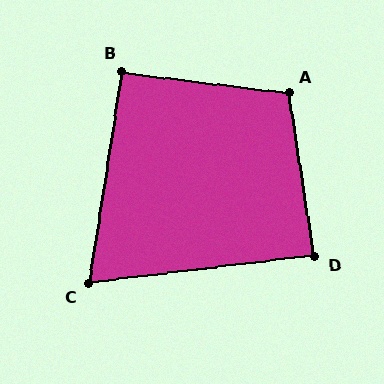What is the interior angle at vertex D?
Approximately 88 degrees (approximately right).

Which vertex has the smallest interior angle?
C, at approximately 74 degrees.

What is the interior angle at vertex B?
Approximately 92 degrees (approximately right).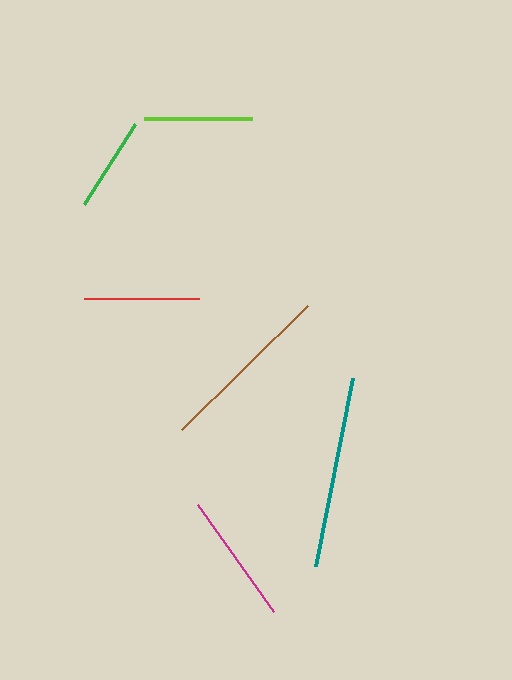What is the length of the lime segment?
The lime segment is approximately 108 pixels long.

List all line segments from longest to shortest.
From longest to shortest: teal, brown, magenta, red, lime, green.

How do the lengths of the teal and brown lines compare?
The teal and brown lines are approximately the same length.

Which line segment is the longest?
The teal line is the longest at approximately 192 pixels.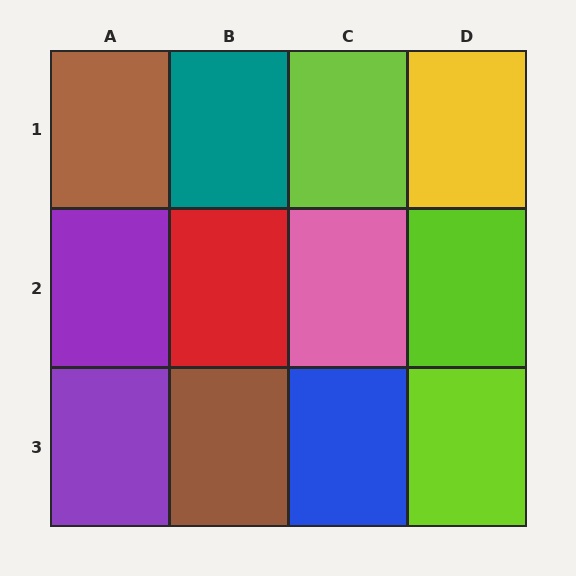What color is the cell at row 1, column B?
Teal.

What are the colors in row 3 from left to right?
Purple, brown, blue, lime.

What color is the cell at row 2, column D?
Lime.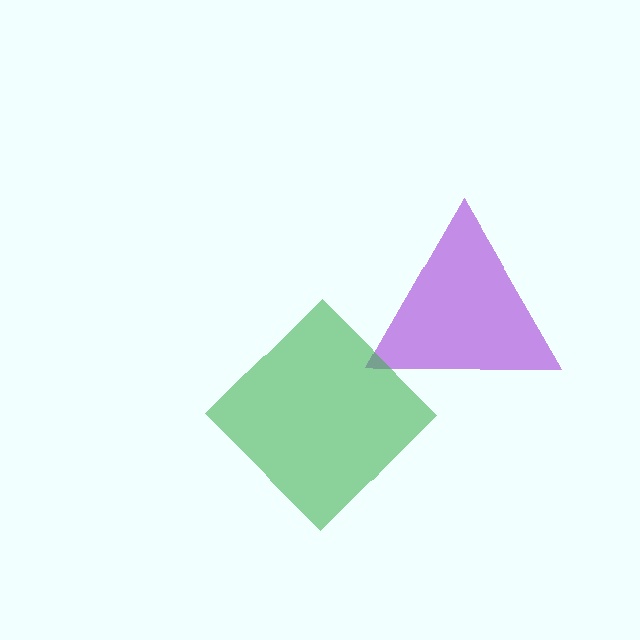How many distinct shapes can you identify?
There are 2 distinct shapes: a purple triangle, a green diamond.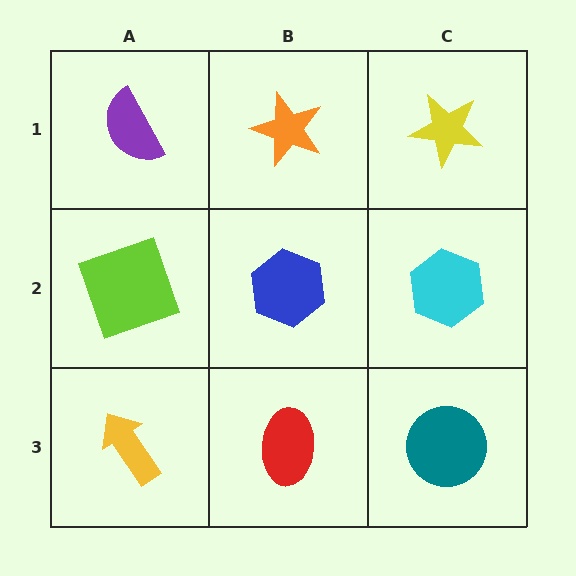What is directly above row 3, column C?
A cyan hexagon.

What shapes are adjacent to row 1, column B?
A blue hexagon (row 2, column B), a purple semicircle (row 1, column A), a yellow star (row 1, column C).